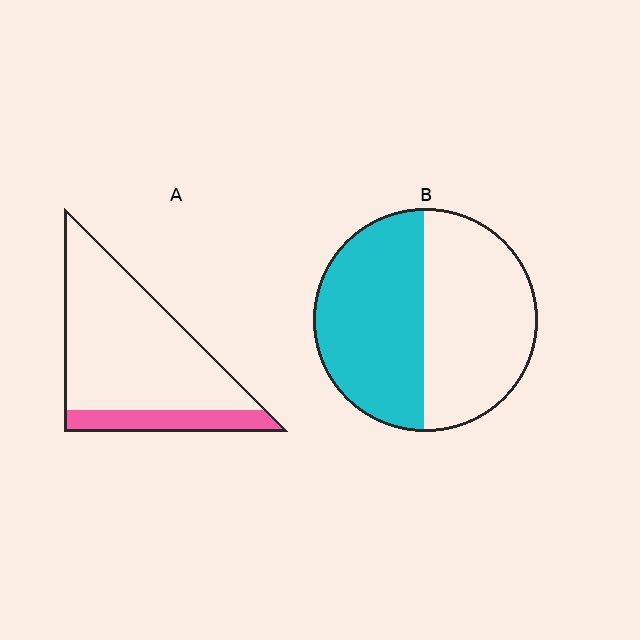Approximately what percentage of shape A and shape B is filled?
A is approximately 20% and B is approximately 50%.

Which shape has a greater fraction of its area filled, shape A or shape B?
Shape B.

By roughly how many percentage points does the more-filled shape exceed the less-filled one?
By roughly 30 percentage points (B over A).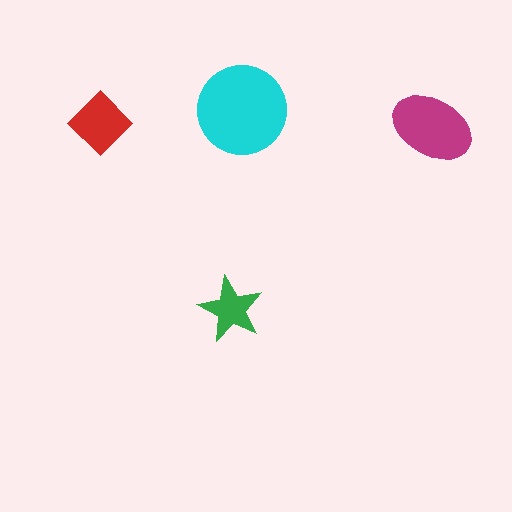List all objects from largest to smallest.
The cyan circle, the magenta ellipse, the red diamond, the green star.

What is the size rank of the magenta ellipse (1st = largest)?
2nd.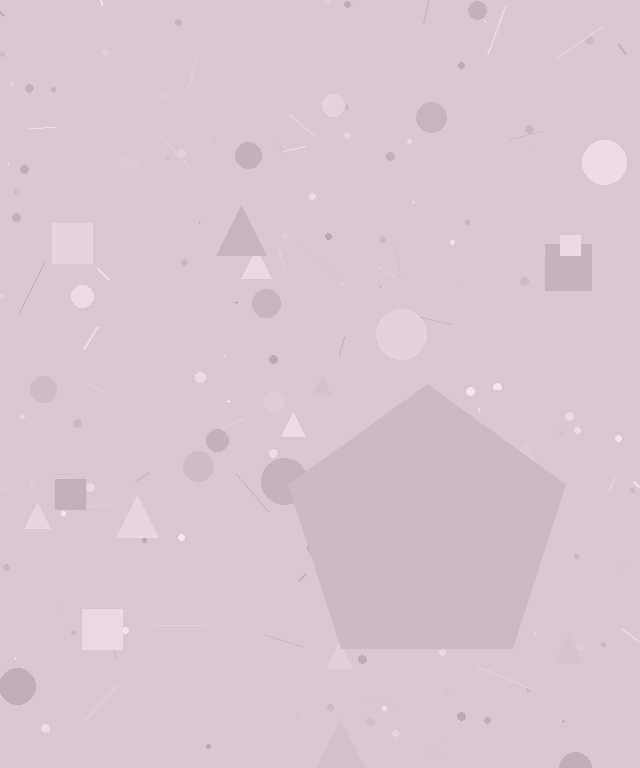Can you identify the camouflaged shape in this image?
The camouflaged shape is a pentagon.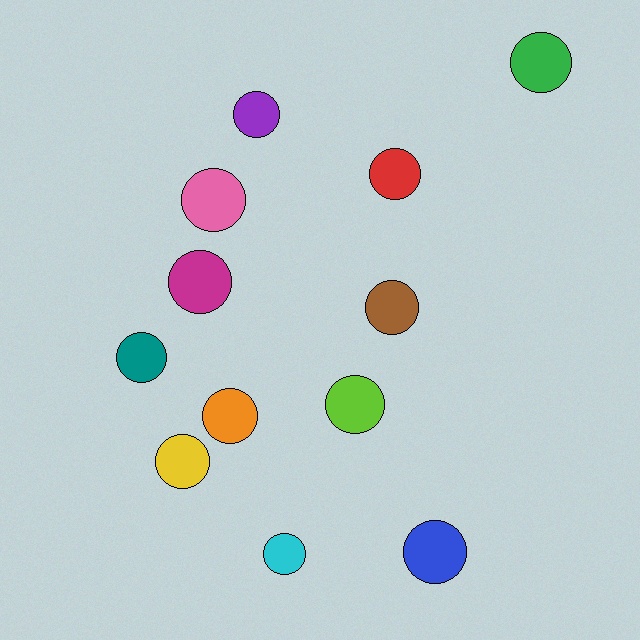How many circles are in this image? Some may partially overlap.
There are 12 circles.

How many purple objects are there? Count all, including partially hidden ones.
There is 1 purple object.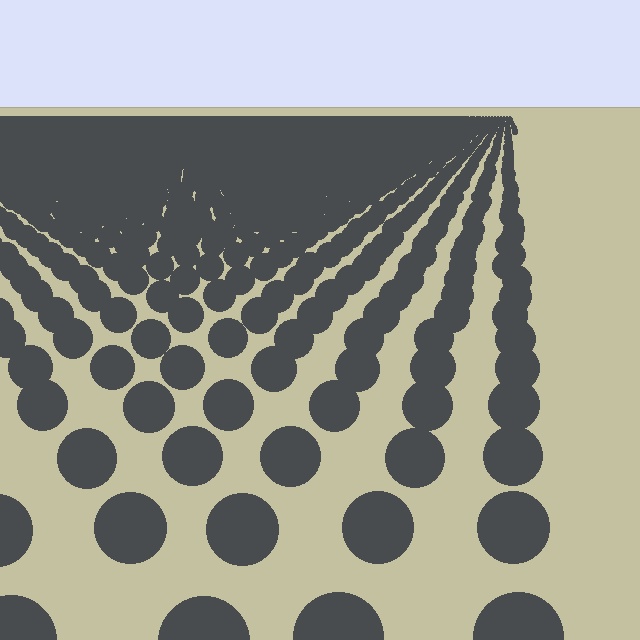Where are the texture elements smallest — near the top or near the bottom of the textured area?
Near the top.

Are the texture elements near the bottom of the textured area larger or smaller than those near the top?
Larger. Near the bottom, elements are closer to the viewer and appear at a bigger on-screen size.